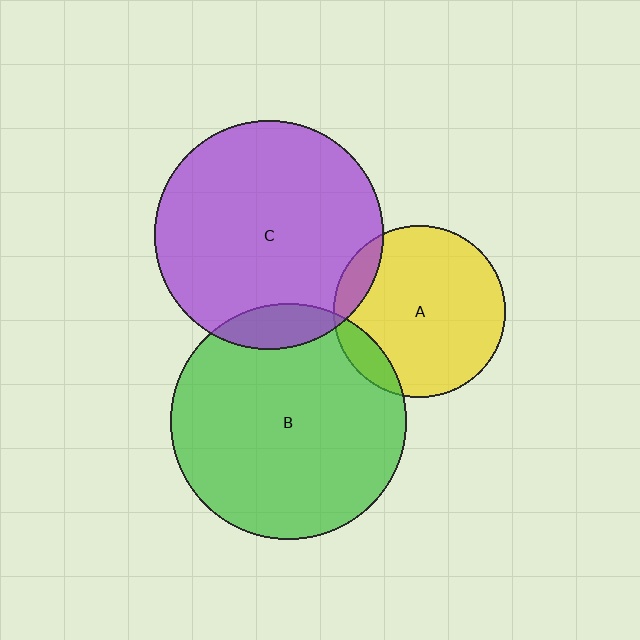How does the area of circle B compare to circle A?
Approximately 1.9 times.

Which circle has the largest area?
Circle B (green).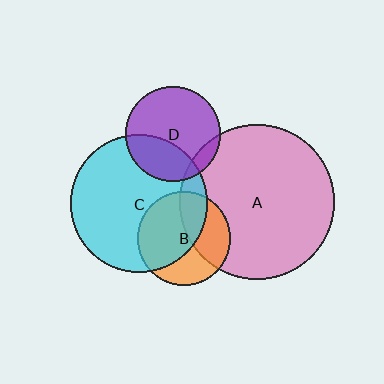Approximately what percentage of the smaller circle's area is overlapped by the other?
Approximately 10%.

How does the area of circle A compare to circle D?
Approximately 2.7 times.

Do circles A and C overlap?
Yes.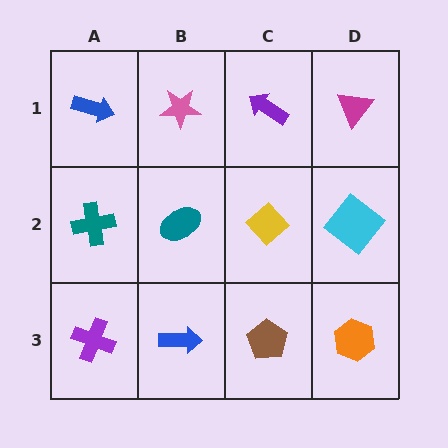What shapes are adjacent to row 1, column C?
A yellow diamond (row 2, column C), a pink star (row 1, column B), a magenta triangle (row 1, column D).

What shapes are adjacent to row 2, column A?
A blue arrow (row 1, column A), a purple cross (row 3, column A), a teal ellipse (row 2, column B).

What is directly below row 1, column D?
A cyan diamond.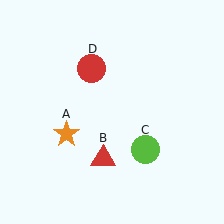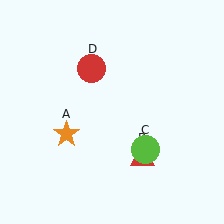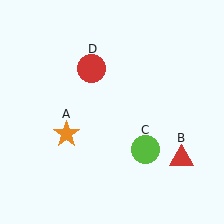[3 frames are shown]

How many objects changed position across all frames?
1 object changed position: red triangle (object B).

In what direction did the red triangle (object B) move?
The red triangle (object B) moved right.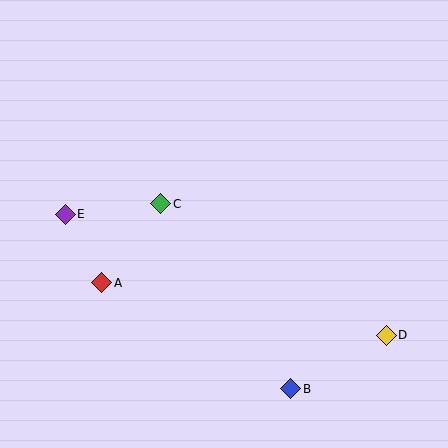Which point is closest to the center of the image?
Point C at (161, 204) is closest to the center.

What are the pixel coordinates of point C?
Point C is at (161, 204).